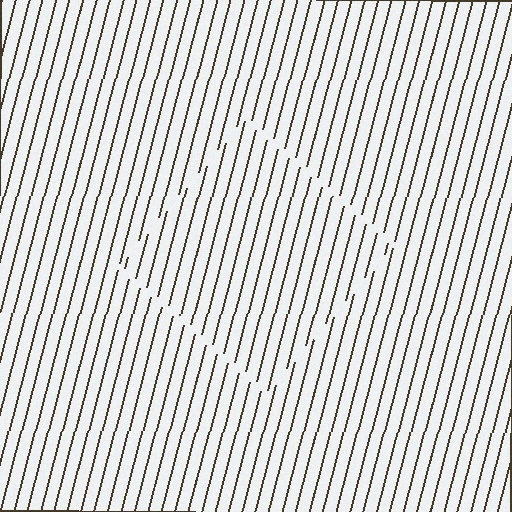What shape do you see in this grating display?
An illusory square. The interior of the shape contains the same grating, shifted by half a period — the contour is defined by the phase discontinuity where line-ends from the inner and outer gratings abut.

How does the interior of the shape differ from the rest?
The interior of the shape contains the same grating, shifted by half a period — the contour is defined by the phase discontinuity where line-ends from the inner and outer gratings abut.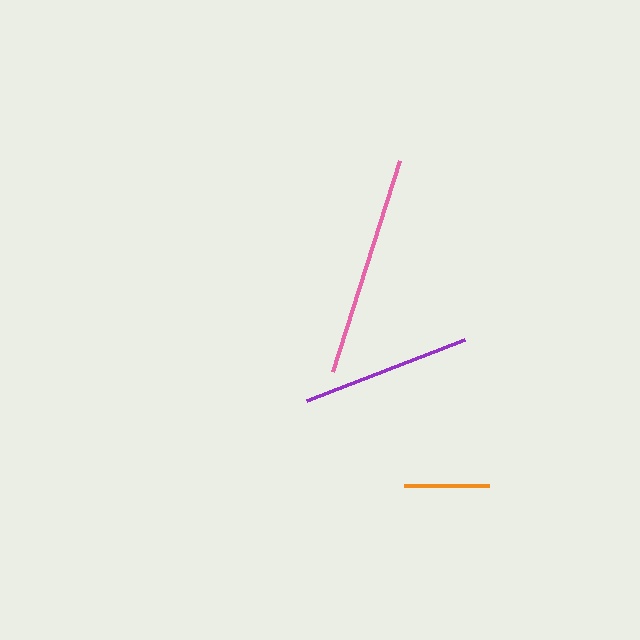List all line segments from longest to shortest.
From longest to shortest: pink, purple, orange.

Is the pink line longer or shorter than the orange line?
The pink line is longer than the orange line.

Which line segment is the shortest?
The orange line is the shortest at approximately 85 pixels.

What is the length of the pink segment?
The pink segment is approximately 221 pixels long.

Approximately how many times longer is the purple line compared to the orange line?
The purple line is approximately 2.0 times the length of the orange line.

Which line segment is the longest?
The pink line is the longest at approximately 221 pixels.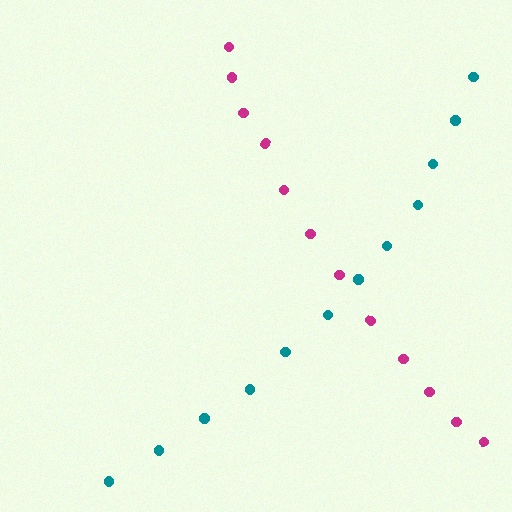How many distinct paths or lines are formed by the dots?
There are 2 distinct paths.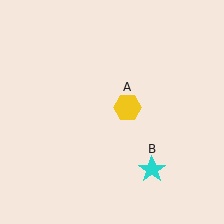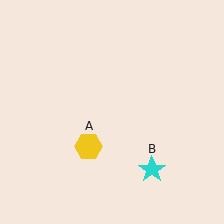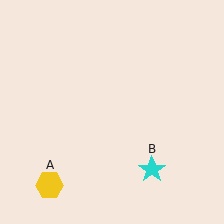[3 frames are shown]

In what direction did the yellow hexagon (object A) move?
The yellow hexagon (object A) moved down and to the left.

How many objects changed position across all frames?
1 object changed position: yellow hexagon (object A).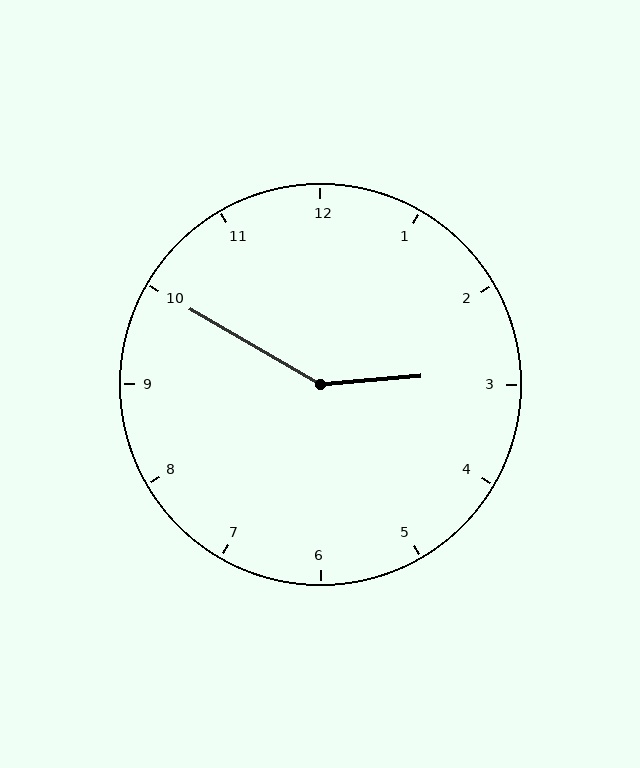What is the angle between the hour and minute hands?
Approximately 145 degrees.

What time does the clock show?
2:50.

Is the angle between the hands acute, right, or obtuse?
It is obtuse.